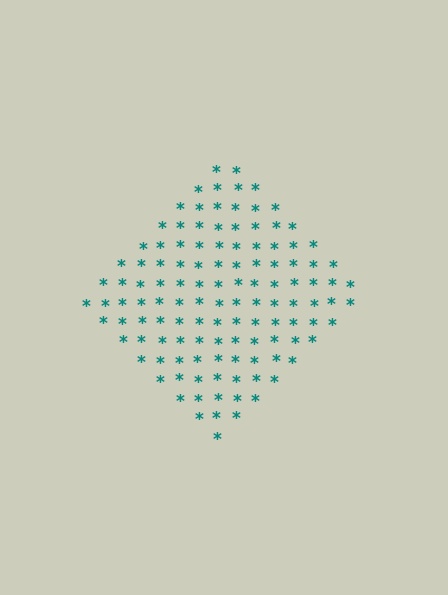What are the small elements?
The small elements are asterisks.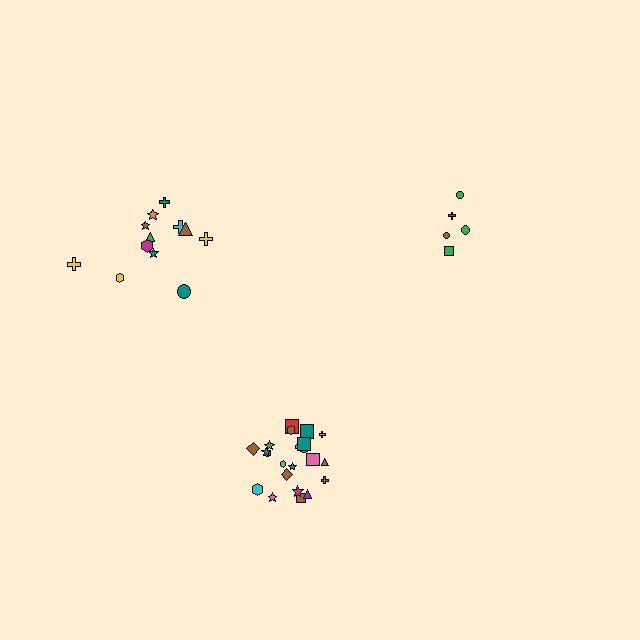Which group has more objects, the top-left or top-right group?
The top-left group.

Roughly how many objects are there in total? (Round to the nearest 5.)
Roughly 40 objects in total.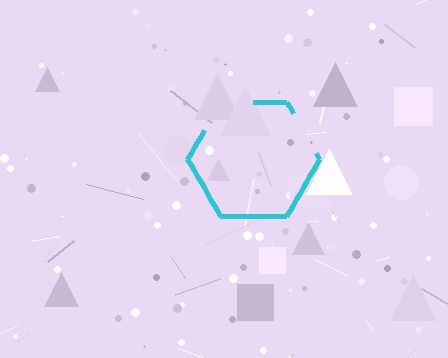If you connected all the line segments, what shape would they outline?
They would outline a hexagon.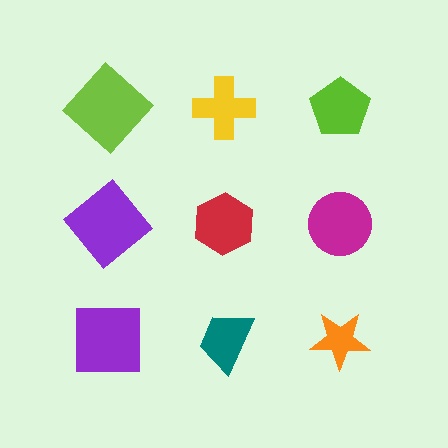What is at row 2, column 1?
A purple diamond.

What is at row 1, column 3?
A lime pentagon.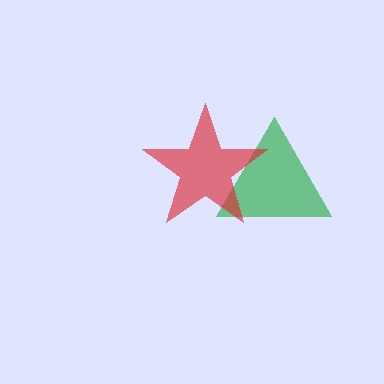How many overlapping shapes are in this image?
There are 2 overlapping shapes in the image.